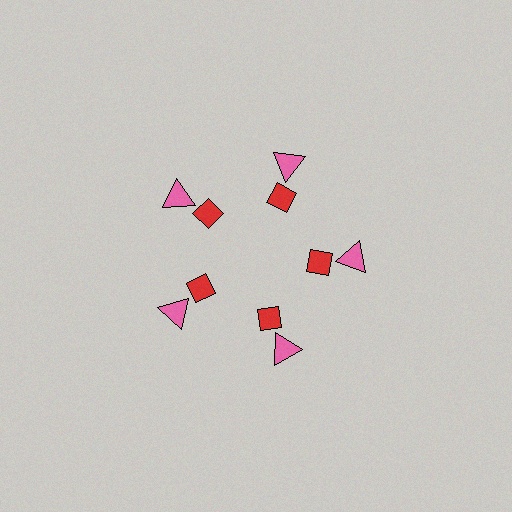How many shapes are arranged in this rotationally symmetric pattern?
There are 10 shapes, arranged in 5 groups of 2.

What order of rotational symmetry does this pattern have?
This pattern has 5-fold rotational symmetry.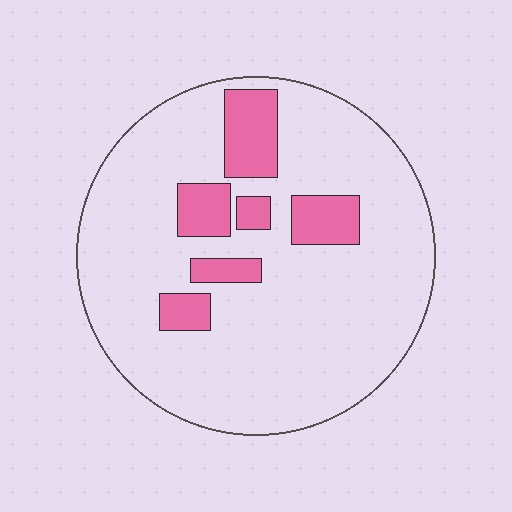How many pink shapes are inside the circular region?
6.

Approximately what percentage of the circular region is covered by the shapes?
Approximately 15%.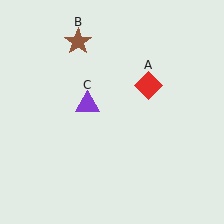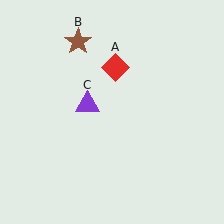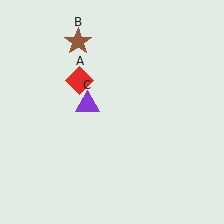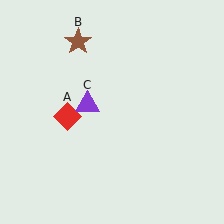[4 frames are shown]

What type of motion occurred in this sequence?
The red diamond (object A) rotated counterclockwise around the center of the scene.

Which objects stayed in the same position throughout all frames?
Brown star (object B) and purple triangle (object C) remained stationary.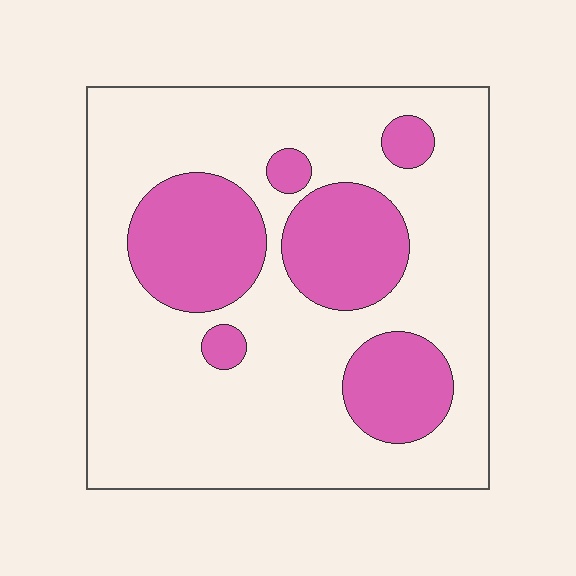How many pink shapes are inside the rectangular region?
6.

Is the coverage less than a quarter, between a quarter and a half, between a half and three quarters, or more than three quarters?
Between a quarter and a half.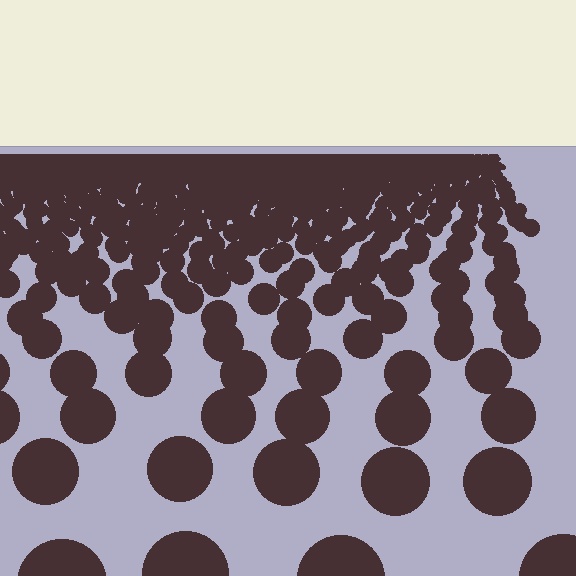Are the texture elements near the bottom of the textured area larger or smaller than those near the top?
Larger. Near the bottom, elements are closer to the viewer and appear at a bigger on-screen size.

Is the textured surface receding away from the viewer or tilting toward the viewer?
The surface is receding away from the viewer. Texture elements get smaller and denser toward the top.